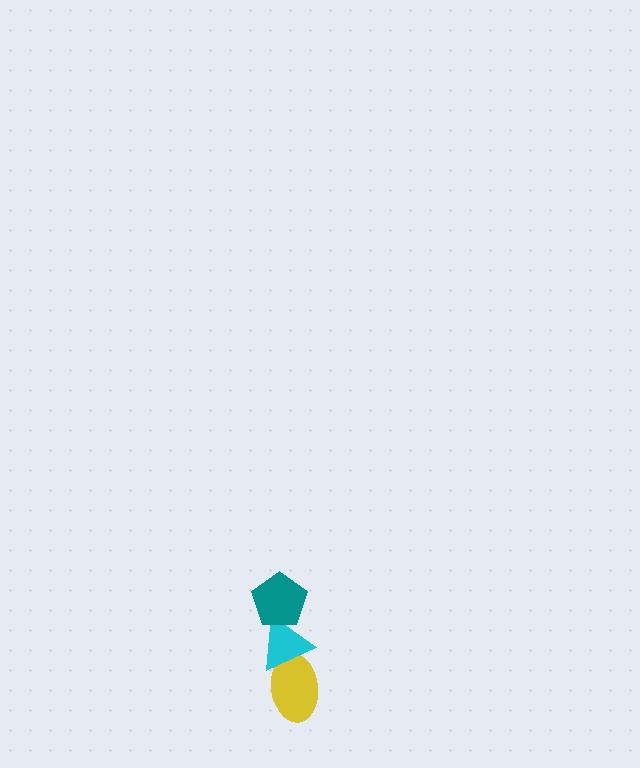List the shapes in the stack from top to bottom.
From top to bottom: the teal pentagon, the cyan triangle, the yellow ellipse.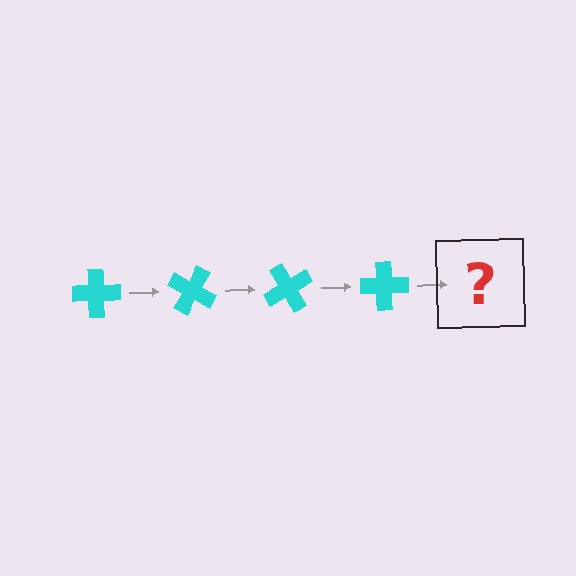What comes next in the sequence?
The next element should be a cyan cross rotated 120 degrees.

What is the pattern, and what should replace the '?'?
The pattern is that the cross rotates 30 degrees each step. The '?' should be a cyan cross rotated 120 degrees.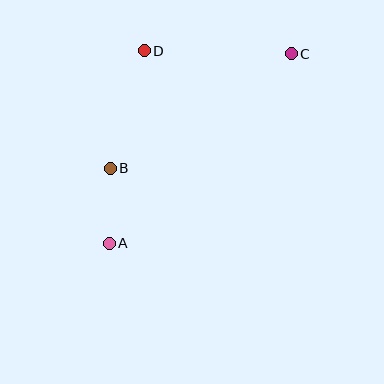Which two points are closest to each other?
Points A and B are closest to each other.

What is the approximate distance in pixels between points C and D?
The distance between C and D is approximately 147 pixels.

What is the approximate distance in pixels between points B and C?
The distance between B and C is approximately 214 pixels.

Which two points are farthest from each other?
Points A and C are farthest from each other.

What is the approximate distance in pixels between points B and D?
The distance between B and D is approximately 123 pixels.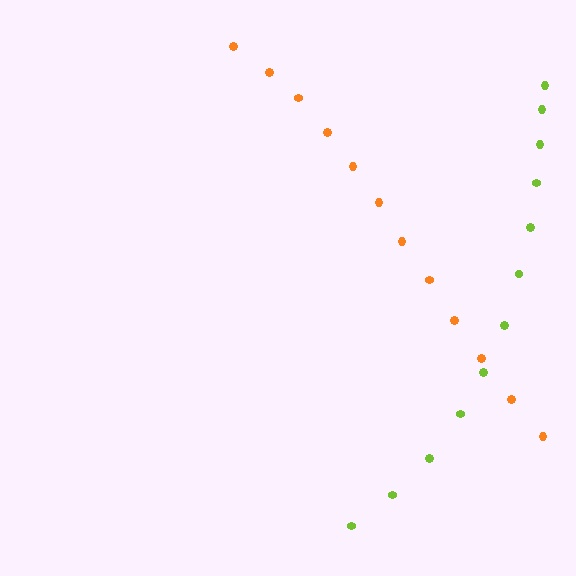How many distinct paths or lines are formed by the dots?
There are 2 distinct paths.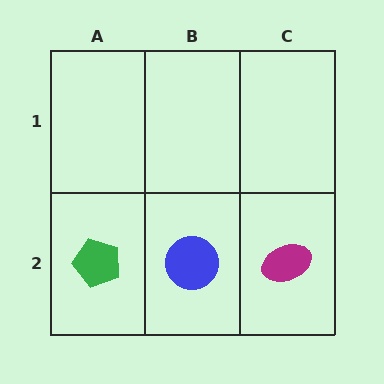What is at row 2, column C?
A magenta ellipse.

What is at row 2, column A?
A green pentagon.